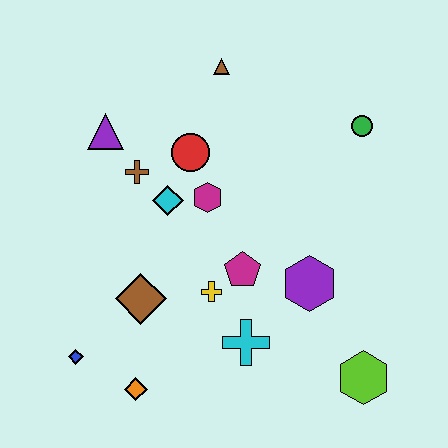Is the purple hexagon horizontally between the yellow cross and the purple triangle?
No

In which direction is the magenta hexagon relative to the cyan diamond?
The magenta hexagon is to the right of the cyan diamond.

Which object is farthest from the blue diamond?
The green circle is farthest from the blue diamond.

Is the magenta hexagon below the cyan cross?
No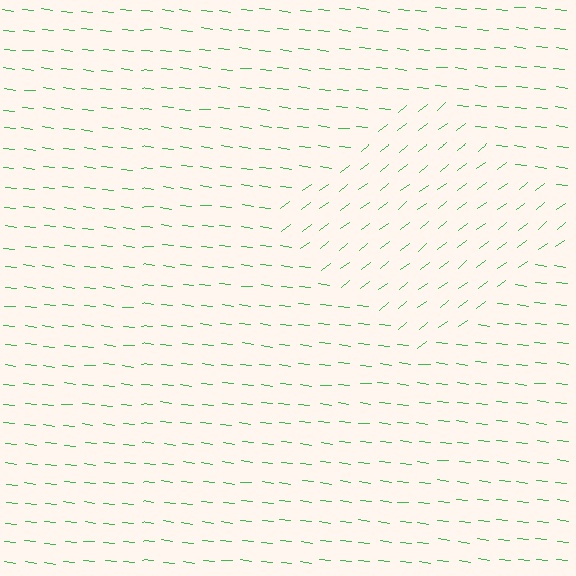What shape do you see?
I see a diamond.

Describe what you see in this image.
The image is filled with small green line segments. A diamond region in the image has lines oriented differently from the surrounding lines, creating a visible texture boundary.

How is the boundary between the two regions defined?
The boundary is defined purely by a change in line orientation (approximately 45 degrees difference). All lines are the same color and thickness.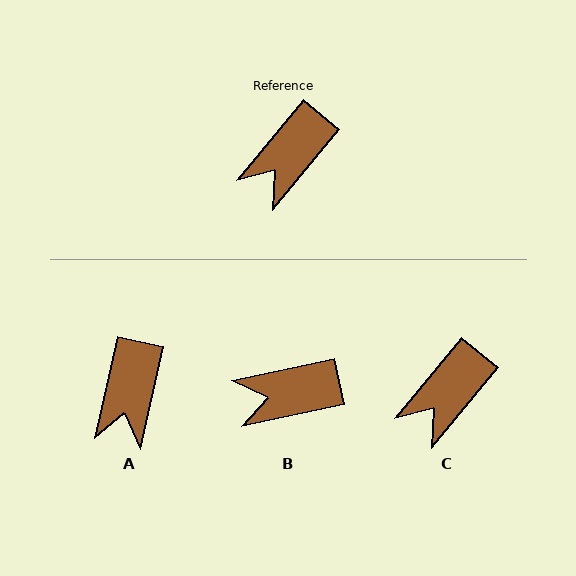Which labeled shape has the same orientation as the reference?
C.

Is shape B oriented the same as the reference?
No, it is off by about 38 degrees.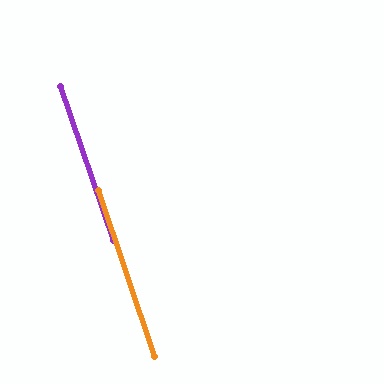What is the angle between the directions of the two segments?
Approximately 1 degree.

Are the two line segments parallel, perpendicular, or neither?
Parallel — their directions differ by only 0.5°.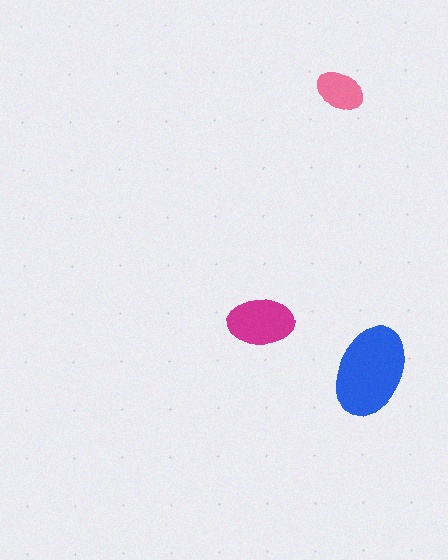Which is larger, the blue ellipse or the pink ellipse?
The blue one.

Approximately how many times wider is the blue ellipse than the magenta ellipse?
About 1.5 times wider.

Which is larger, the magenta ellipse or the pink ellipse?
The magenta one.